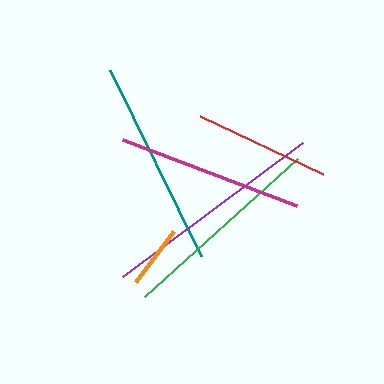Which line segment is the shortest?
The orange line is the shortest at approximately 64 pixels.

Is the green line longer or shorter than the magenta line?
The green line is longer than the magenta line.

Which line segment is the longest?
The purple line is the longest at approximately 225 pixels.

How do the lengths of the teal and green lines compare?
The teal and green lines are approximately the same length.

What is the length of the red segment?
The red segment is approximately 135 pixels long.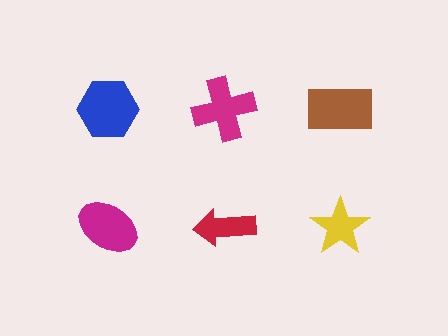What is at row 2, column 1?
A magenta ellipse.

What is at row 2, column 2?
A red arrow.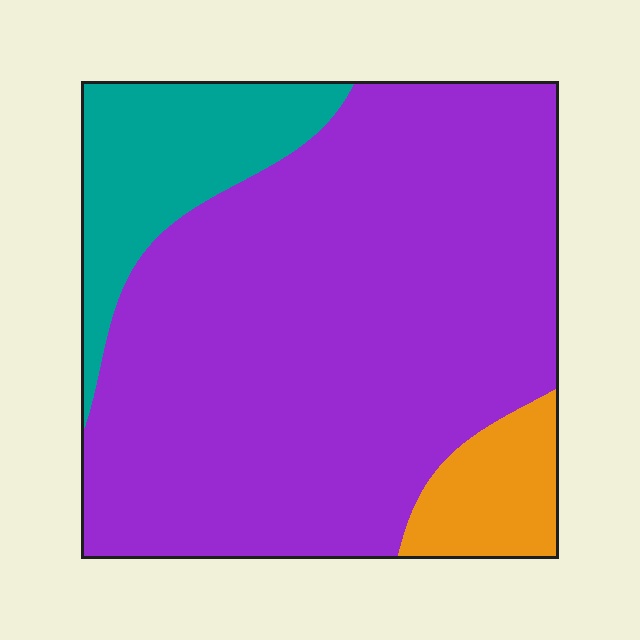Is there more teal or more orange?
Teal.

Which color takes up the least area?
Orange, at roughly 10%.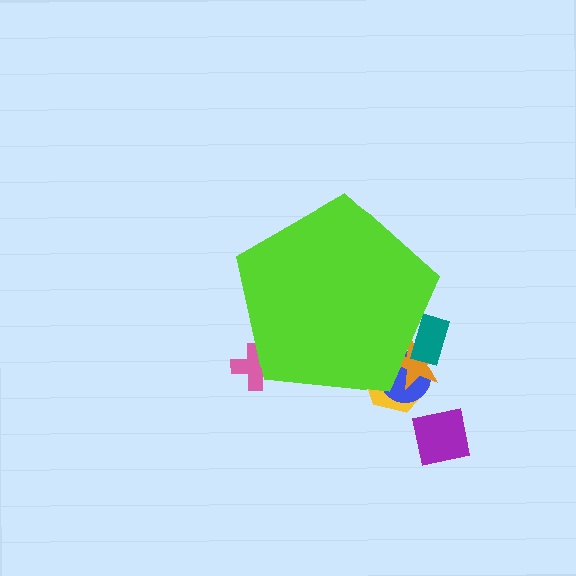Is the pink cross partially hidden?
Yes, the pink cross is partially hidden behind the lime pentagon.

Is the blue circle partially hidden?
Yes, the blue circle is partially hidden behind the lime pentagon.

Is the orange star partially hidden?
Yes, the orange star is partially hidden behind the lime pentagon.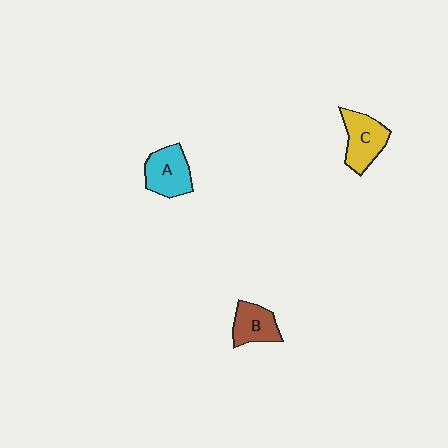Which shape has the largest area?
Shape C (yellow).